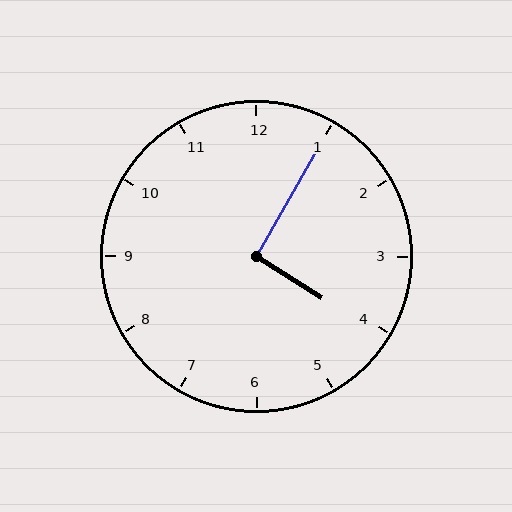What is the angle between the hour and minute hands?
Approximately 92 degrees.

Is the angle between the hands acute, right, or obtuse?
It is right.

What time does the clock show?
4:05.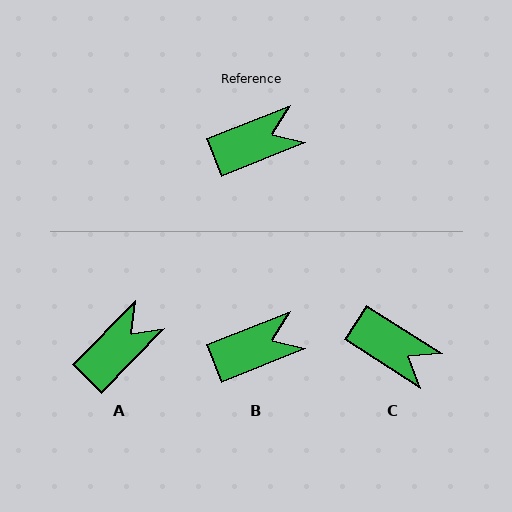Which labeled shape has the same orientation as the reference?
B.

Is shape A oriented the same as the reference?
No, it is off by about 24 degrees.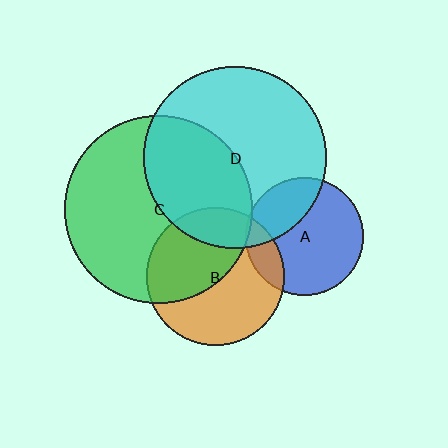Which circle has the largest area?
Circle C (green).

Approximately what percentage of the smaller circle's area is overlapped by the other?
Approximately 40%.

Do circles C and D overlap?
Yes.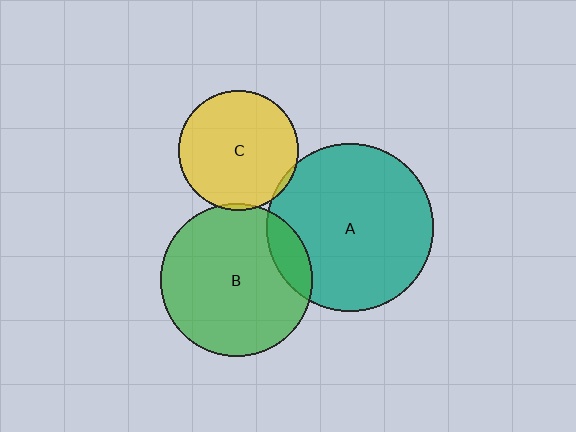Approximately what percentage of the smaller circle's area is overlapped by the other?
Approximately 15%.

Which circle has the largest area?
Circle A (teal).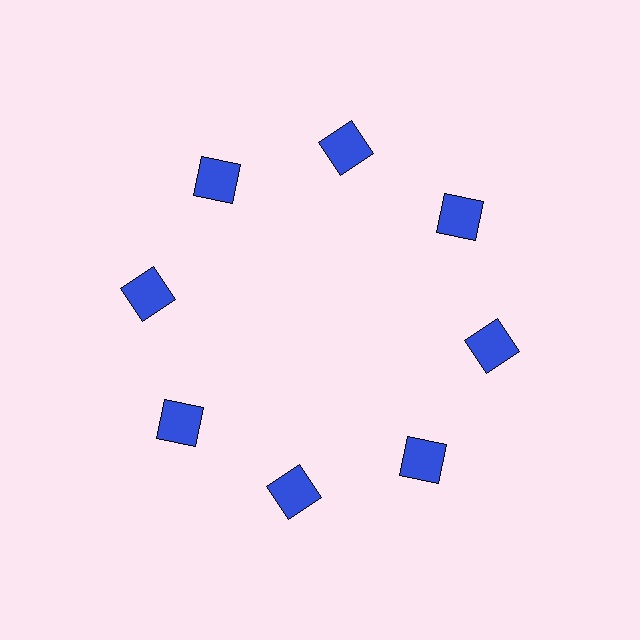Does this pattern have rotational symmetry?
Yes, this pattern has 8-fold rotational symmetry. It looks the same after rotating 45 degrees around the center.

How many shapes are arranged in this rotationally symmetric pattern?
There are 8 shapes, arranged in 8 groups of 1.